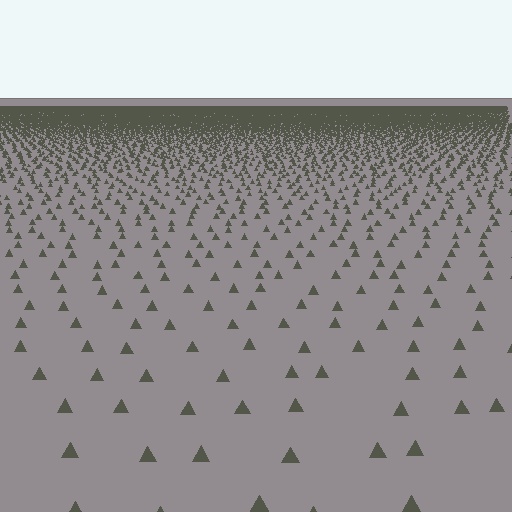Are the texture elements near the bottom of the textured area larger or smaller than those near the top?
Larger. Near the bottom, elements are closer to the viewer and appear at a bigger on-screen size.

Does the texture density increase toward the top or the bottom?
Density increases toward the top.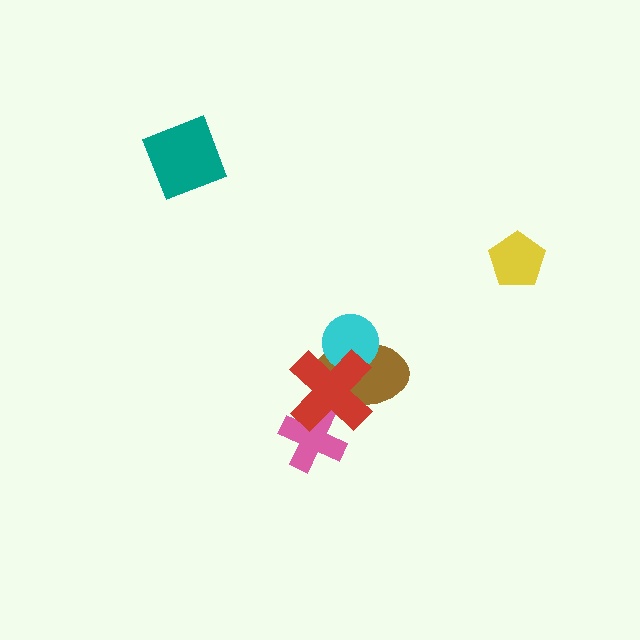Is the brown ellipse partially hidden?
Yes, it is partially covered by another shape.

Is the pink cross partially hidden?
Yes, it is partially covered by another shape.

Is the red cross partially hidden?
No, no other shape covers it.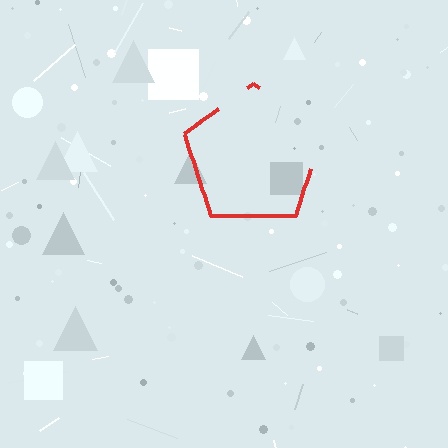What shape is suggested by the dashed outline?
The dashed outline suggests a pentagon.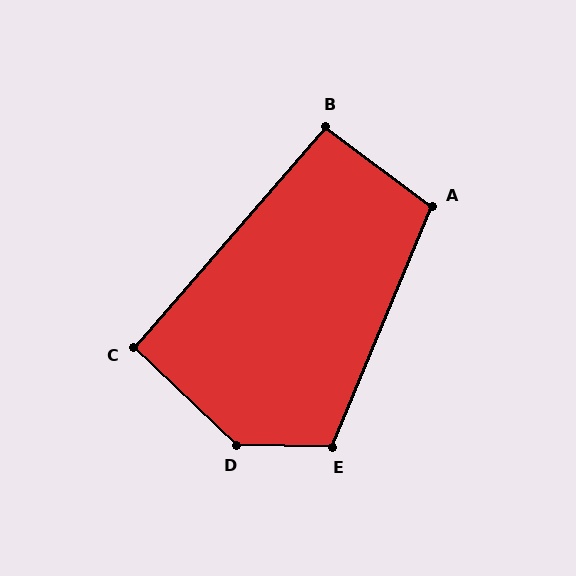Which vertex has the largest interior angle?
D, at approximately 138 degrees.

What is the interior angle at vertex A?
Approximately 104 degrees (obtuse).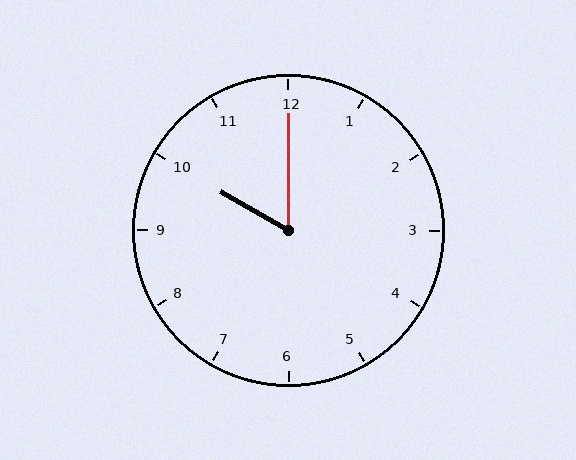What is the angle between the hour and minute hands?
Approximately 60 degrees.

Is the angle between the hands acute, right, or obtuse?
It is acute.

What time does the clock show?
10:00.